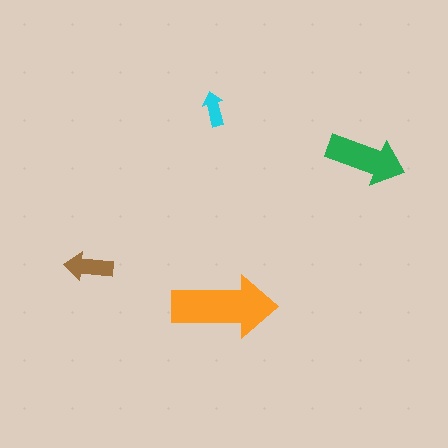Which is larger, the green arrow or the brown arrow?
The green one.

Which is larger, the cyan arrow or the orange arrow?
The orange one.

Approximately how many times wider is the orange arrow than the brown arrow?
About 2 times wider.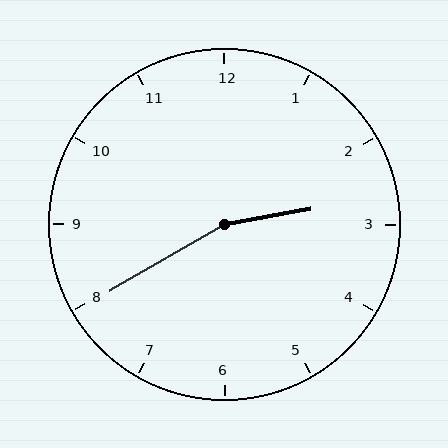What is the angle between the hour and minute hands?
Approximately 160 degrees.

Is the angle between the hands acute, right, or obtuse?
It is obtuse.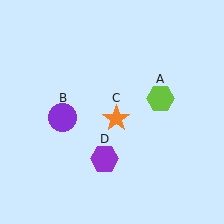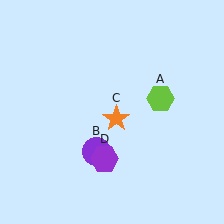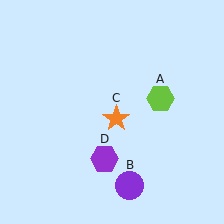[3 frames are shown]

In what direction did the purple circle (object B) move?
The purple circle (object B) moved down and to the right.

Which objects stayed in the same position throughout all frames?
Lime hexagon (object A) and orange star (object C) and purple hexagon (object D) remained stationary.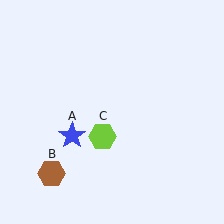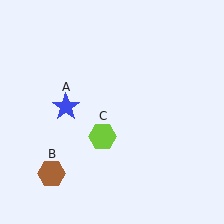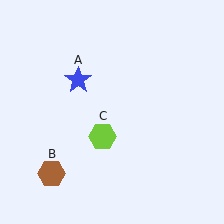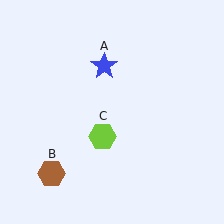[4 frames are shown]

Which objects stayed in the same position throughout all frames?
Brown hexagon (object B) and lime hexagon (object C) remained stationary.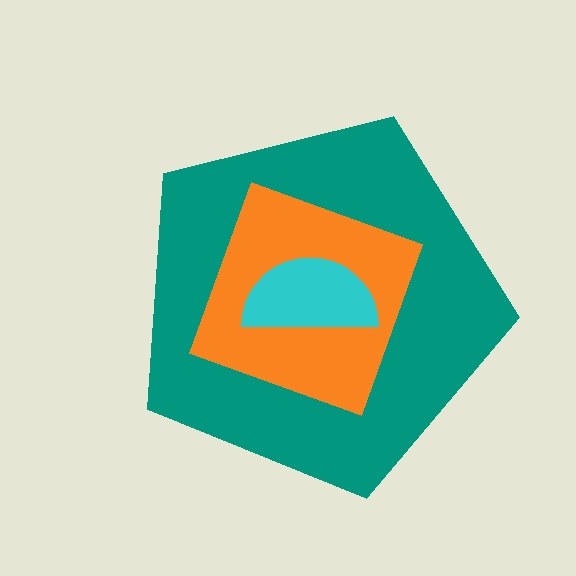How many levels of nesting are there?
3.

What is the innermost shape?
The cyan semicircle.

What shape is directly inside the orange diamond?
The cyan semicircle.